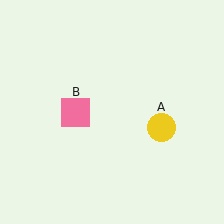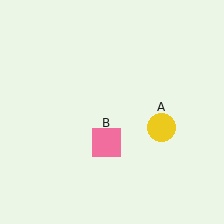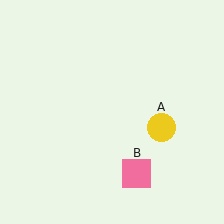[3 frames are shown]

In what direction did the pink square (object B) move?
The pink square (object B) moved down and to the right.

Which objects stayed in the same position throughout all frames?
Yellow circle (object A) remained stationary.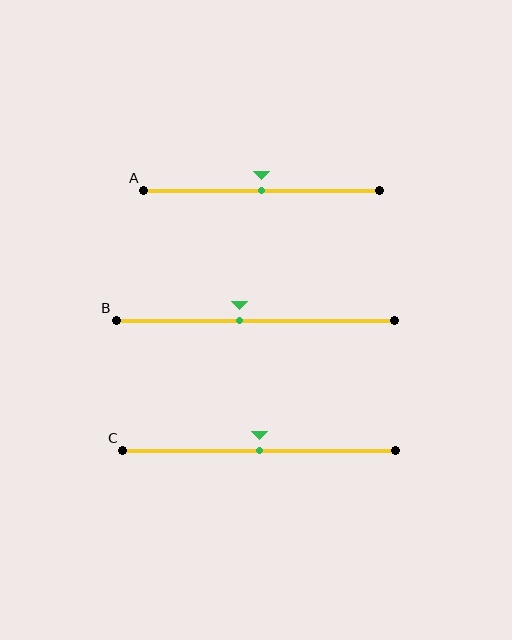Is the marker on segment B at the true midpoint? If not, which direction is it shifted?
No, the marker on segment B is shifted to the left by about 6% of the segment length.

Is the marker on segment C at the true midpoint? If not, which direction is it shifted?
Yes, the marker on segment C is at the true midpoint.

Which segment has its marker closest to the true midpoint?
Segment A has its marker closest to the true midpoint.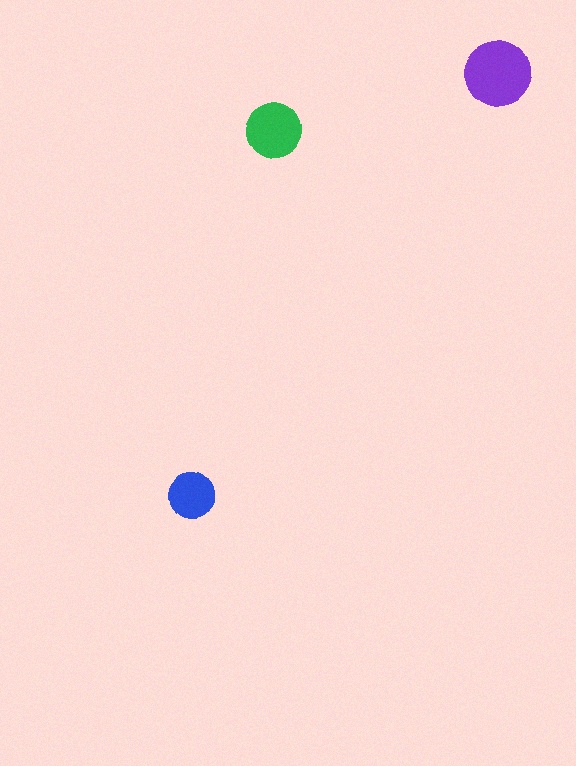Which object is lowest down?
The blue circle is bottommost.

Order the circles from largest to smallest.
the purple one, the green one, the blue one.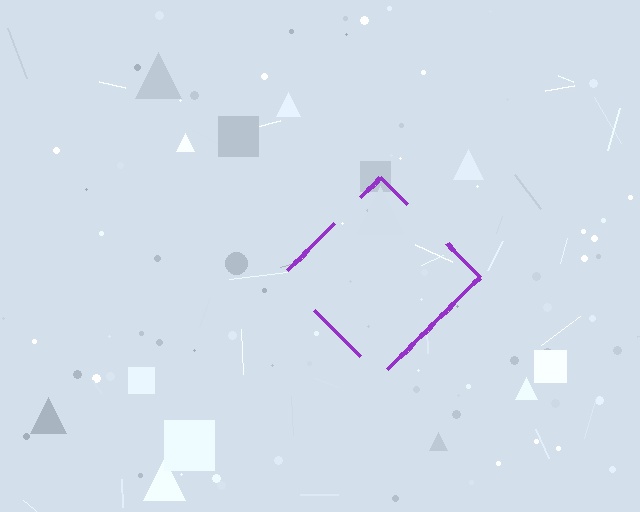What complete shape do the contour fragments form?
The contour fragments form a diamond.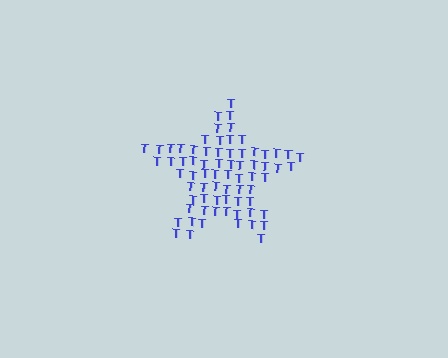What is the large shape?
The large shape is a star.